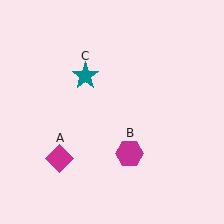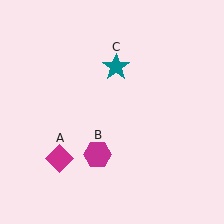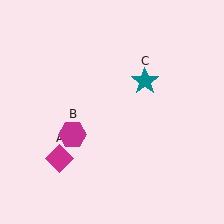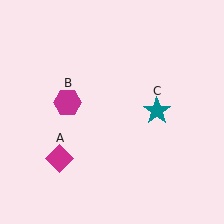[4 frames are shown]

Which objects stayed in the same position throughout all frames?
Magenta diamond (object A) remained stationary.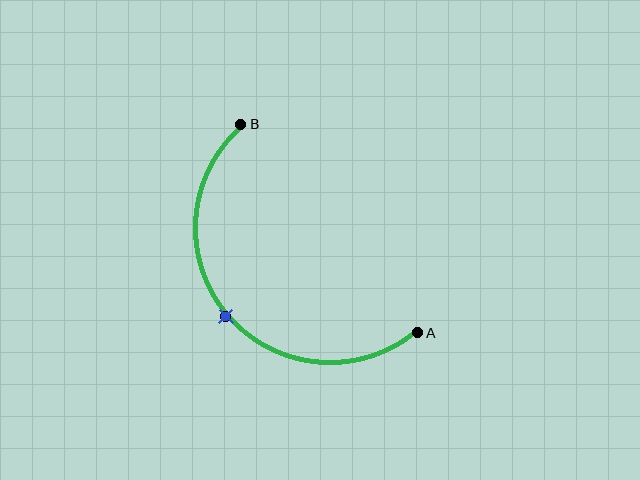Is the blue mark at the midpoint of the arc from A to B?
Yes. The blue mark lies on the arc at equal arc-length from both A and B — it is the arc midpoint.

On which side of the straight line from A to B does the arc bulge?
The arc bulges below and to the left of the straight line connecting A and B.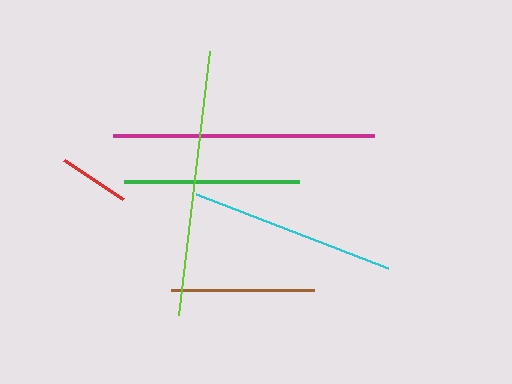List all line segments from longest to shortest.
From longest to shortest: lime, magenta, cyan, green, brown, red.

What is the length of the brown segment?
The brown segment is approximately 143 pixels long.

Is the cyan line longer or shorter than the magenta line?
The magenta line is longer than the cyan line.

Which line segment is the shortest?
The red line is the shortest at approximately 70 pixels.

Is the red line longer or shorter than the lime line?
The lime line is longer than the red line.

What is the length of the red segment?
The red segment is approximately 70 pixels long.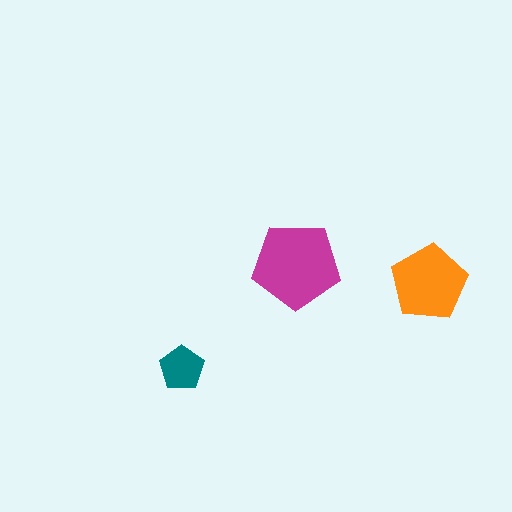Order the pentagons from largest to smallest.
the magenta one, the orange one, the teal one.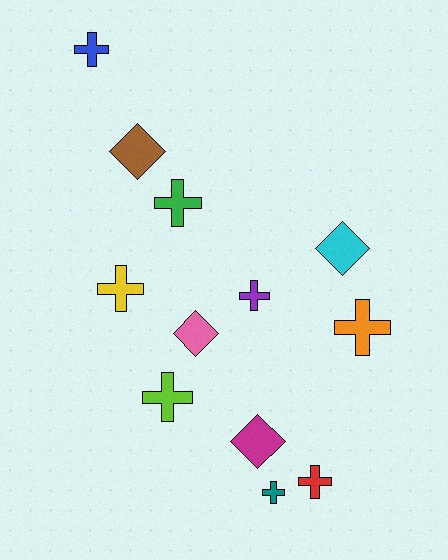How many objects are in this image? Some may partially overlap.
There are 12 objects.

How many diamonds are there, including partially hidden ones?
There are 4 diamonds.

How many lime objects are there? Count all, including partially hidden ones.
There is 1 lime object.